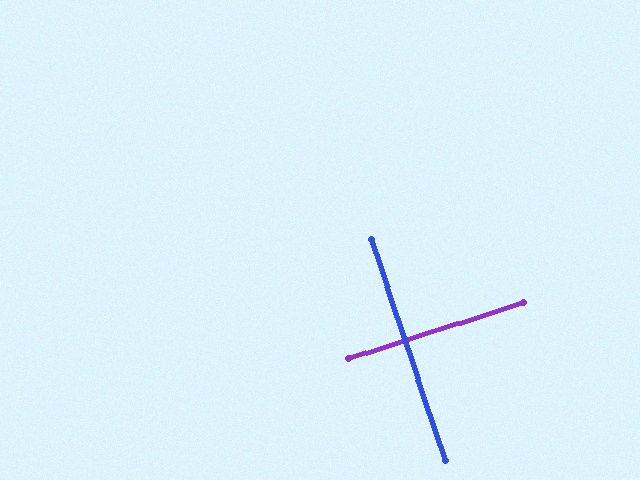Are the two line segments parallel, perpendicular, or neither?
Perpendicular — they meet at approximately 89°.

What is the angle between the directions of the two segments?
Approximately 89 degrees.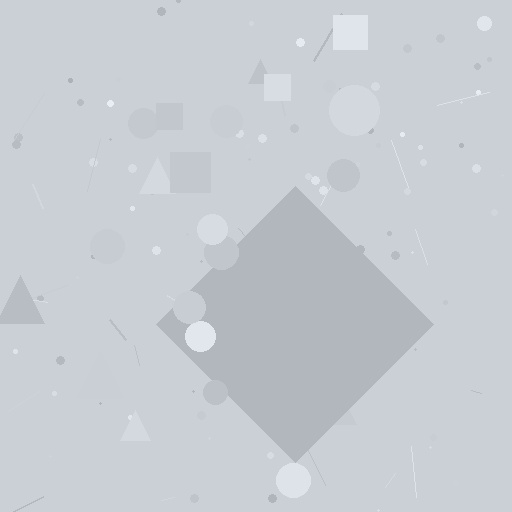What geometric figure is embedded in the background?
A diamond is embedded in the background.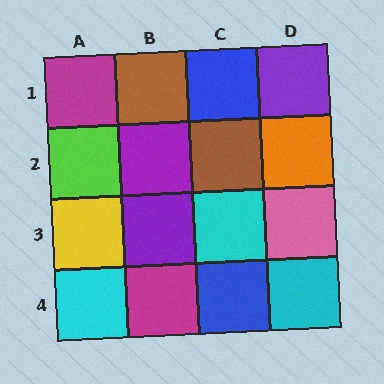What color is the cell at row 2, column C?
Brown.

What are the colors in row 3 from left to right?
Yellow, purple, cyan, pink.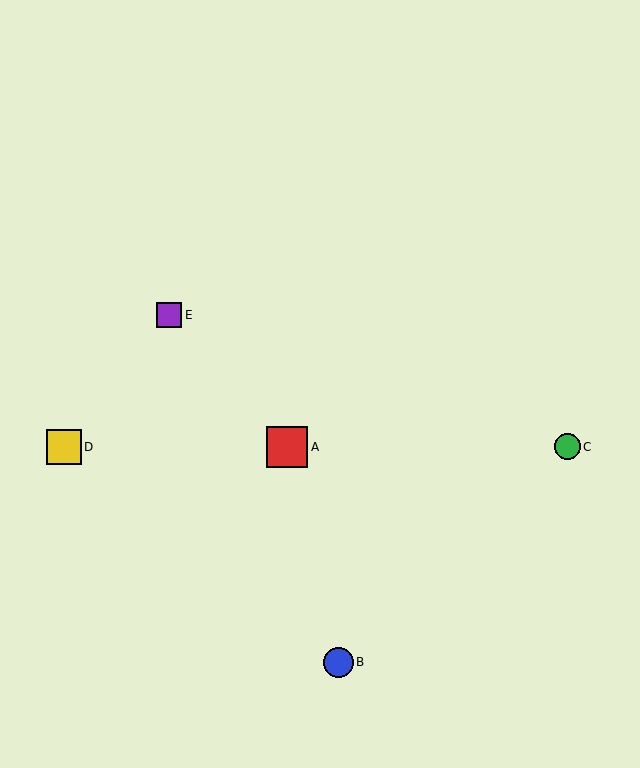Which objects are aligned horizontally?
Objects A, C, D are aligned horizontally.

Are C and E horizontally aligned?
No, C is at y≈447 and E is at y≈315.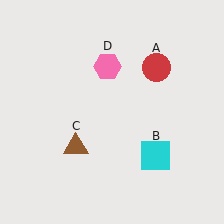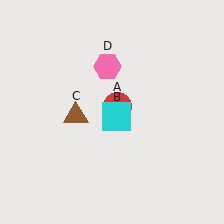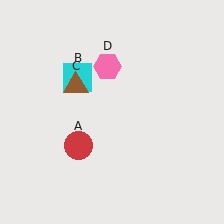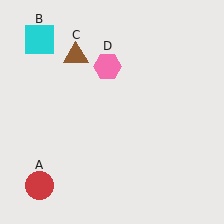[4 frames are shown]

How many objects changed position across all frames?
3 objects changed position: red circle (object A), cyan square (object B), brown triangle (object C).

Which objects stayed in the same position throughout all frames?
Pink hexagon (object D) remained stationary.